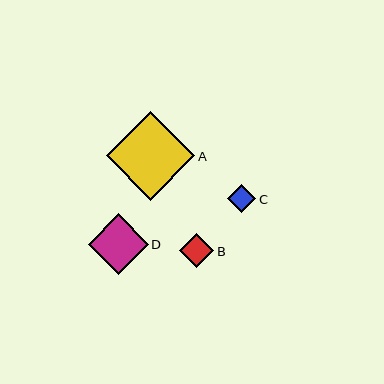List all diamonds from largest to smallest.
From largest to smallest: A, D, B, C.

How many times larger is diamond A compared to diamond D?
Diamond A is approximately 1.5 times the size of diamond D.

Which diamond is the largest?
Diamond A is the largest with a size of approximately 88 pixels.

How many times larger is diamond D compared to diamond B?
Diamond D is approximately 1.7 times the size of diamond B.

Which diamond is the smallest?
Diamond C is the smallest with a size of approximately 28 pixels.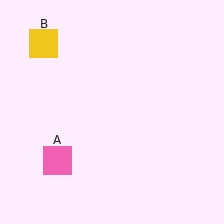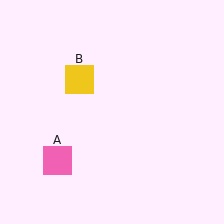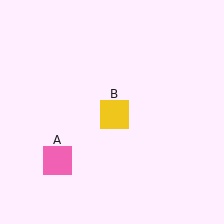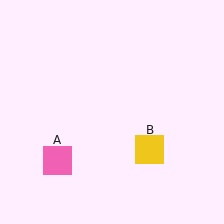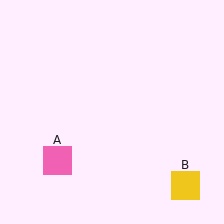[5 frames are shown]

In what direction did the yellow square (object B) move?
The yellow square (object B) moved down and to the right.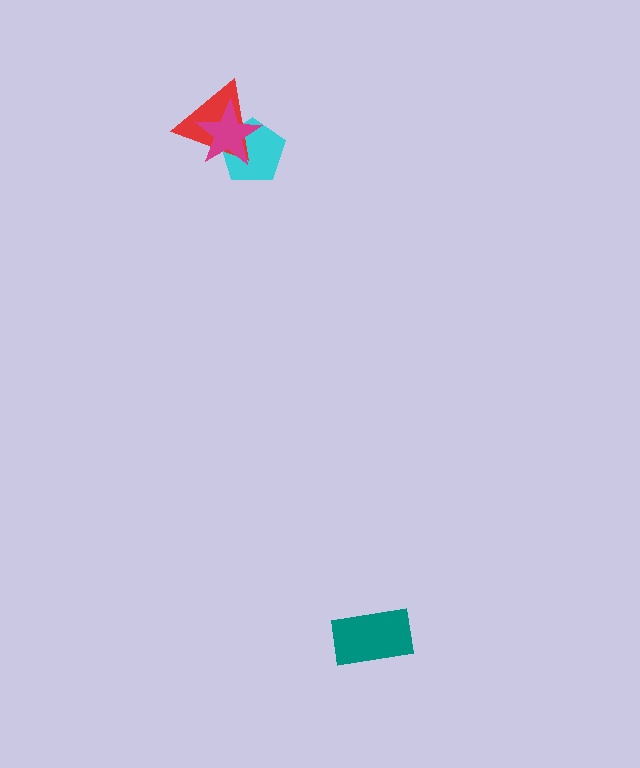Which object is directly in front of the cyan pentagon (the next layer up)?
The red triangle is directly in front of the cyan pentagon.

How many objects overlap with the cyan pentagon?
2 objects overlap with the cyan pentagon.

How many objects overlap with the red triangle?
2 objects overlap with the red triangle.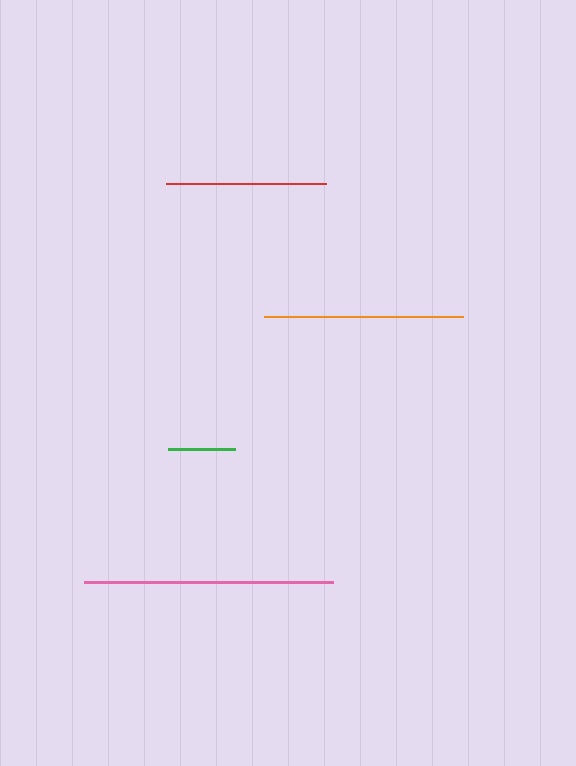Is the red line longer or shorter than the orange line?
The orange line is longer than the red line.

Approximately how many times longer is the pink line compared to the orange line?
The pink line is approximately 1.2 times the length of the orange line.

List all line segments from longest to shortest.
From longest to shortest: pink, orange, red, green.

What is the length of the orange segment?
The orange segment is approximately 199 pixels long.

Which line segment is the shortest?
The green line is the shortest at approximately 67 pixels.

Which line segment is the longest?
The pink line is the longest at approximately 249 pixels.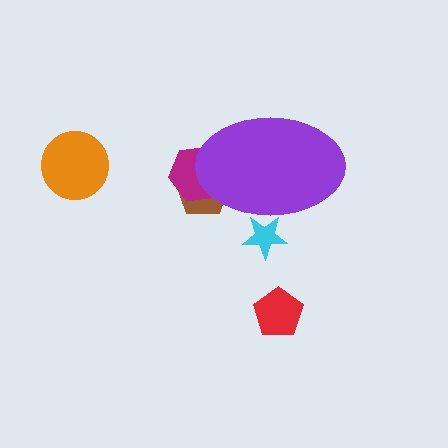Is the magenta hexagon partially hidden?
Yes, the magenta hexagon is partially hidden behind the purple ellipse.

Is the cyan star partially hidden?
Yes, the cyan star is partially hidden behind the purple ellipse.